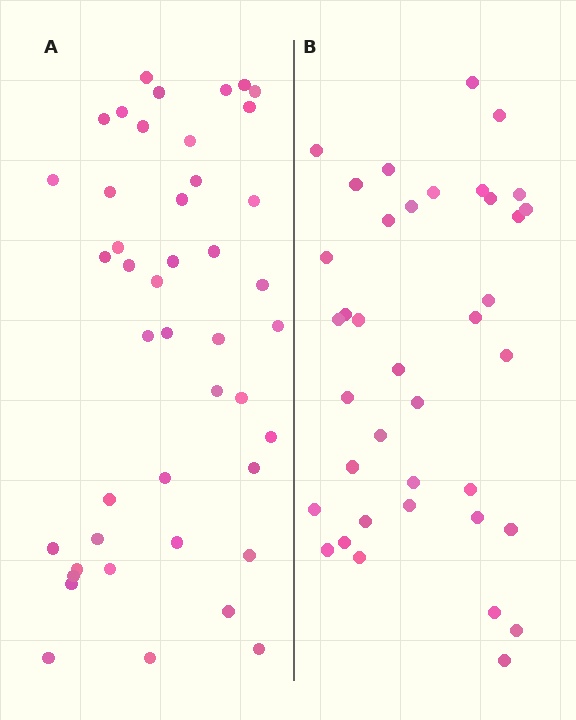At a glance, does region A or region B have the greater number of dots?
Region A (the left region) has more dots.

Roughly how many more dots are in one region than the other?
Region A has about 6 more dots than region B.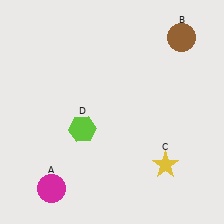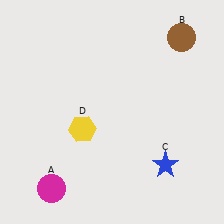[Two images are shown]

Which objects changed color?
C changed from yellow to blue. D changed from lime to yellow.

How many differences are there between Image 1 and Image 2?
There are 2 differences between the two images.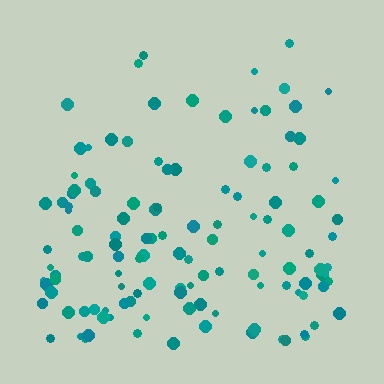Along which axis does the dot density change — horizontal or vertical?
Vertical.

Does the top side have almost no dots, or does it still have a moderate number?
Still a moderate number, just noticeably fewer than the bottom.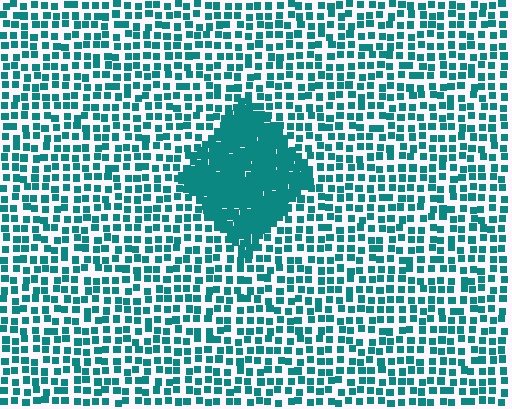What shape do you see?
I see a diamond.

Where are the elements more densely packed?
The elements are more densely packed inside the diamond boundary.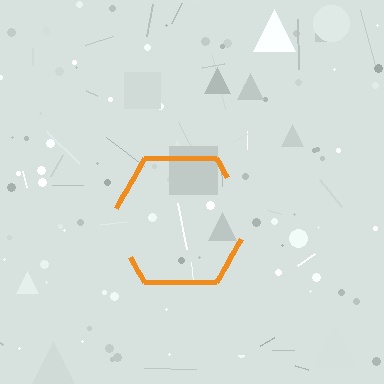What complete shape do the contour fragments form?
The contour fragments form a hexagon.